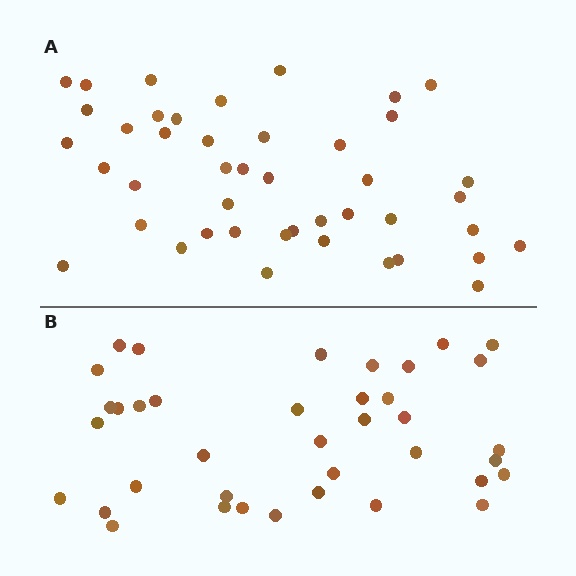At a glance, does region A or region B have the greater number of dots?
Region A (the top region) has more dots.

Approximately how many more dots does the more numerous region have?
Region A has about 6 more dots than region B.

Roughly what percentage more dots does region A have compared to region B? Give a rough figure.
About 15% more.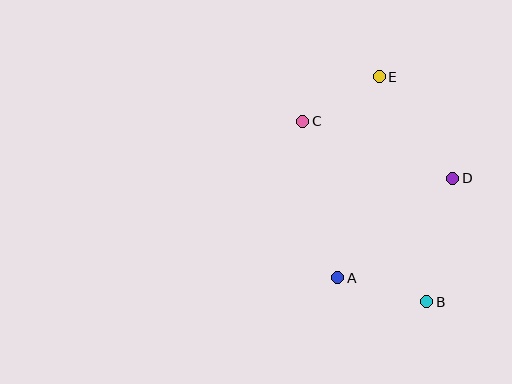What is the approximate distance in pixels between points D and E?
The distance between D and E is approximately 126 pixels.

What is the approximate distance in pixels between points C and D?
The distance between C and D is approximately 161 pixels.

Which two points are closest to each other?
Points C and E are closest to each other.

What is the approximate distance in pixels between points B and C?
The distance between B and C is approximately 219 pixels.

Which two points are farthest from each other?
Points B and E are farthest from each other.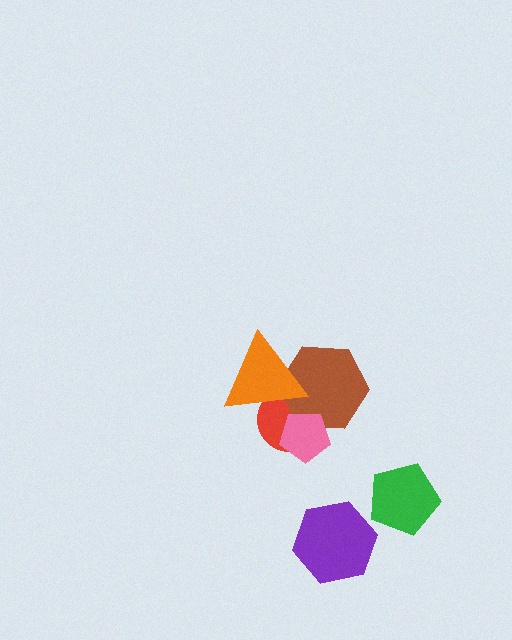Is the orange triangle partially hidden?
No, no other shape covers it.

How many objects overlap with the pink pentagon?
2 objects overlap with the pink pentagon.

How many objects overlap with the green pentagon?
0 objects overlap with the green pentagon.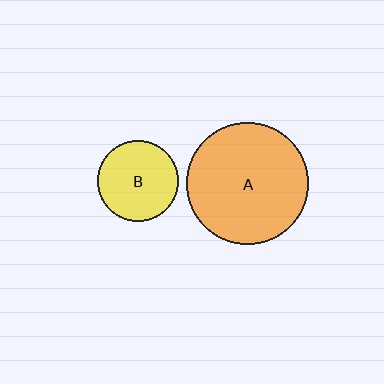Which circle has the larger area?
Circle A (orange).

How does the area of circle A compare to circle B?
Approximately 2.3 times.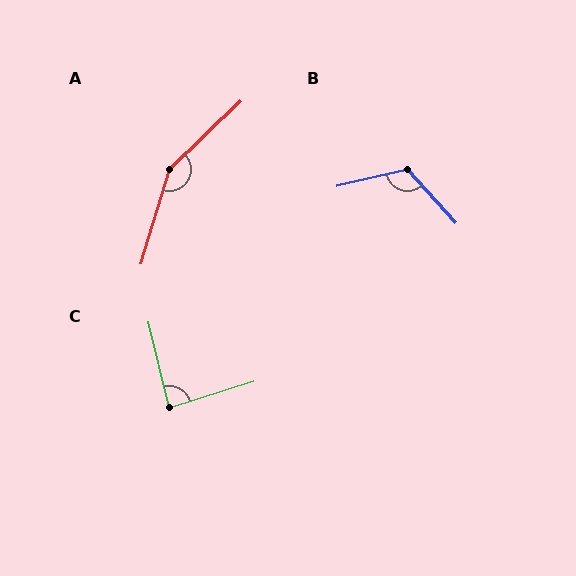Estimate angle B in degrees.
Approximately 119 degrees.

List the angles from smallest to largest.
C (86°), B (119°), A (151°).